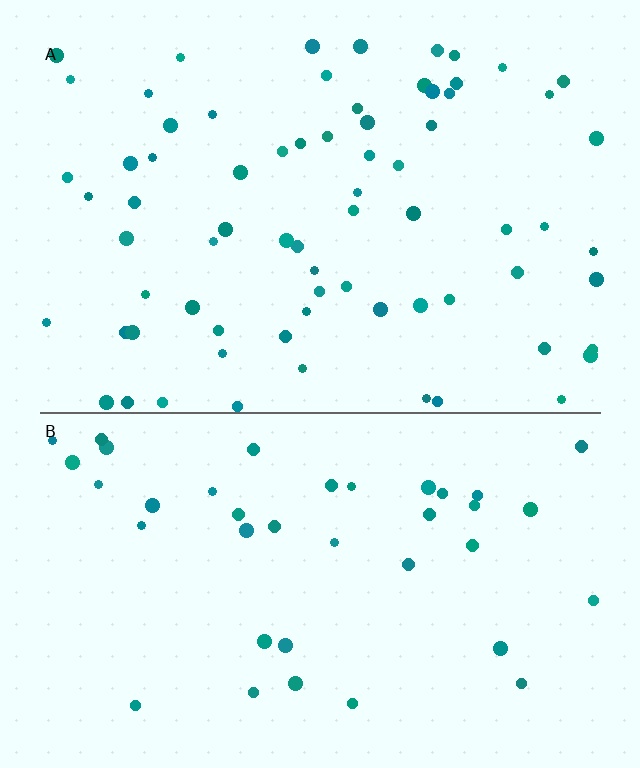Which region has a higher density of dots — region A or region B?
A (the top).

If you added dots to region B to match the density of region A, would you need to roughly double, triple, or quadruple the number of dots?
Approximately double.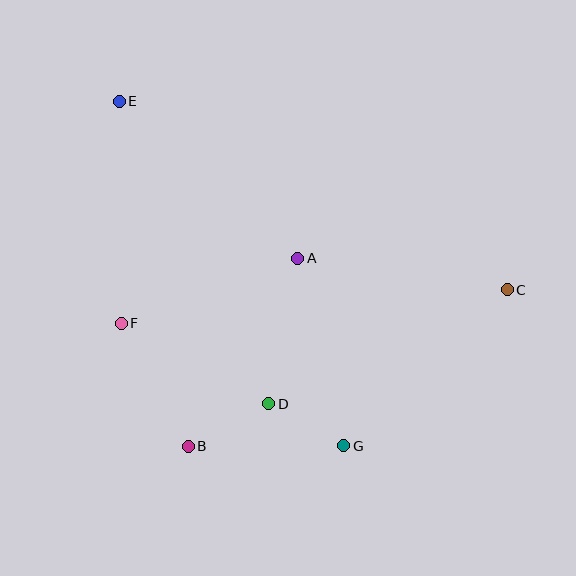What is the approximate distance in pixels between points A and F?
The distance between A and F is approximately 189 pixels.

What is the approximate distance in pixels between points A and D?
The distance between A and D is approximately 149 pixels.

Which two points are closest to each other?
Points D and G are closest to each other.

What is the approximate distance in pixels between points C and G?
The distance between C and G is approximately 226 pixels.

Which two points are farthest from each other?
Points C and E are farthest from each other.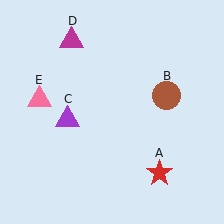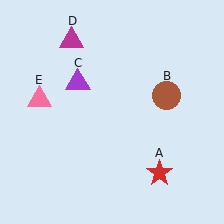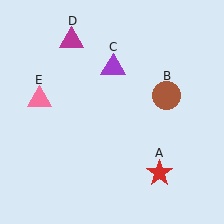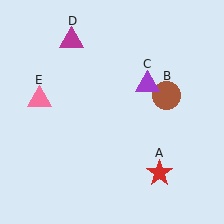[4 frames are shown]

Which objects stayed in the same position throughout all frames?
Red star (object A) and brown circle (object B) and magenta triangle (object D) and pink triangle (object E) remained stationary.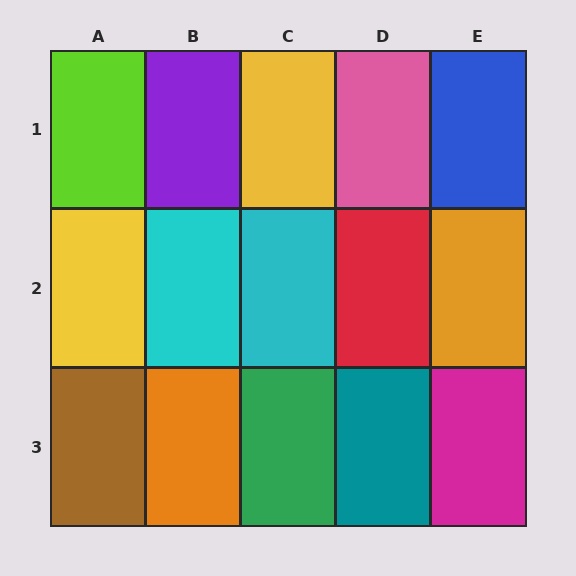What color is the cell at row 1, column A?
Lime.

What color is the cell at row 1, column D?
Pink.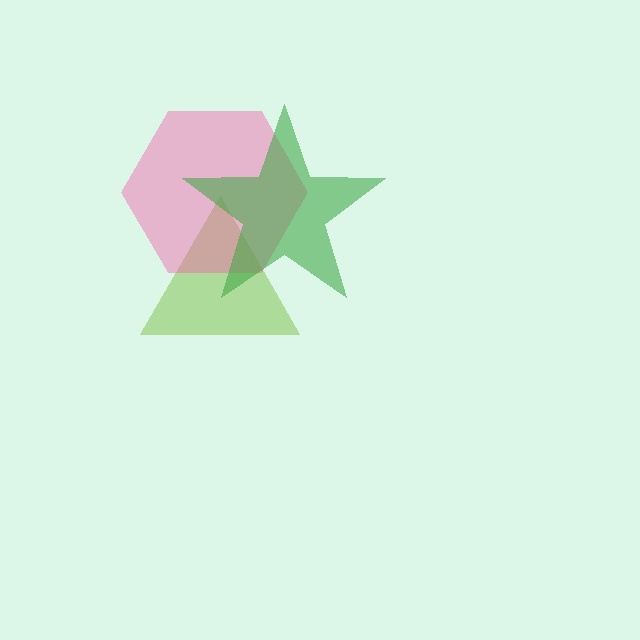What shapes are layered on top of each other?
The layered shapes are: a lime triangle, a pink hexagon, a green star.